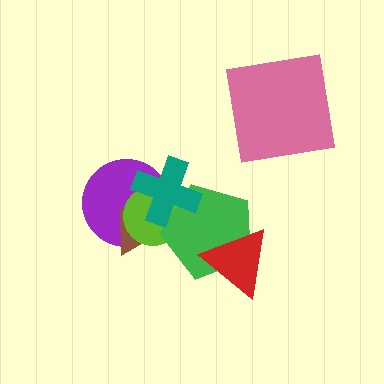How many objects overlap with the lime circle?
4 objects overlap with the lime circle.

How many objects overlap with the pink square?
0 objects overlap with the pink square.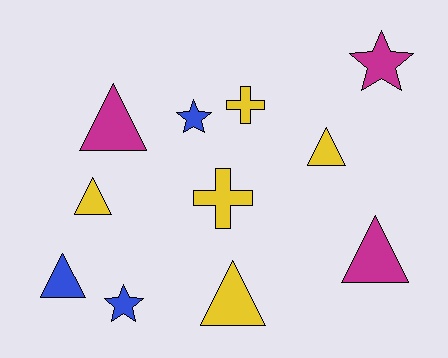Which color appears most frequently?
Yellow, with 5 objects.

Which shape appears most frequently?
Triangle, with 6 objects.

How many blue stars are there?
There are 2 blue stars.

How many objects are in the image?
There are 11 objects.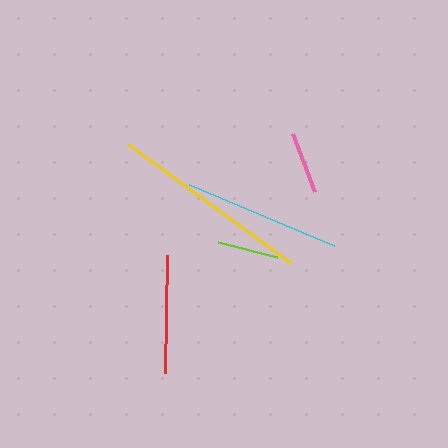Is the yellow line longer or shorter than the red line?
The yellow line is longer than the red line.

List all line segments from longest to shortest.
From longest to shortest: yellow, cyan, red, pink, lime.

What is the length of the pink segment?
The pink segment is approximately 61 pixels long.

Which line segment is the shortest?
The lime line is the shortest at approximately 61 pixels.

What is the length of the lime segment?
The lime segment is approximately 61 pixels long.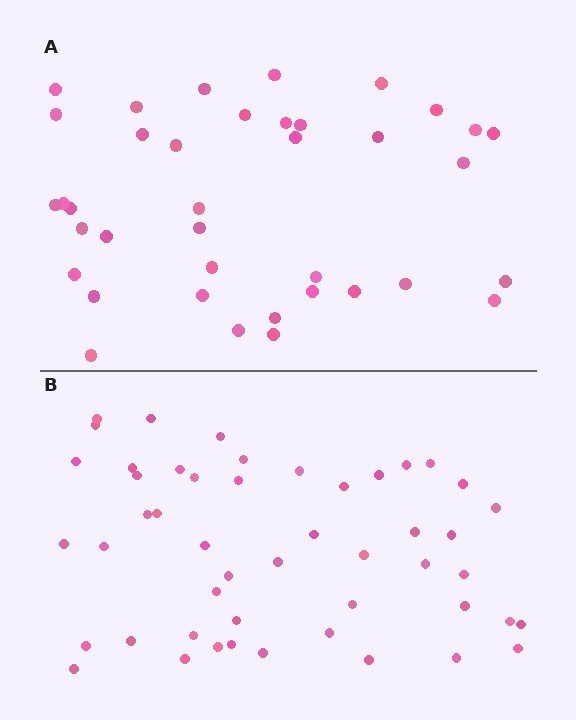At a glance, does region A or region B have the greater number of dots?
Region B (the bottom region) has more dots.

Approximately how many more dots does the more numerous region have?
Region B has roughly 12 or so more dots than region A.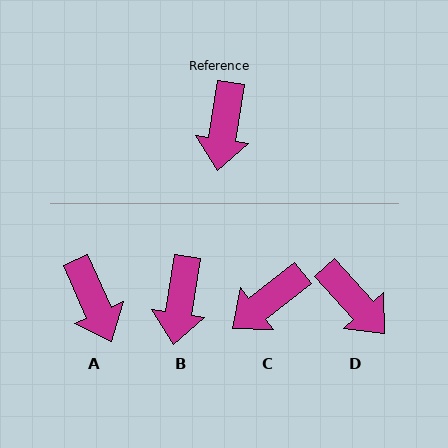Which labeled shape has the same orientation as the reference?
B.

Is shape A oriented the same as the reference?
No, it is off by about 33 degrees.